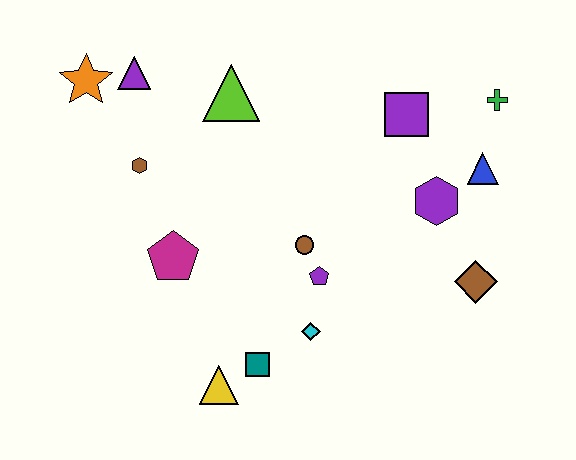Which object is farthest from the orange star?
The brown diamond is farthest from the orange star.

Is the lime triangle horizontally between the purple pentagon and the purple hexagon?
No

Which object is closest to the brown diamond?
The purple hexagon is closest to the brown diamond.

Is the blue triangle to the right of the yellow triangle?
Yes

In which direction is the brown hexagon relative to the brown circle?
The brown hexagon is to the left of the brown circle.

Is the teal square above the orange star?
No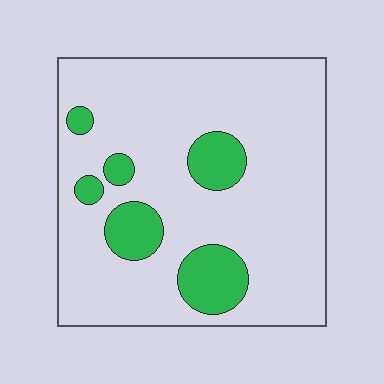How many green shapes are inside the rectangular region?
6.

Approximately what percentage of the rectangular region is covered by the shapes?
Approximately 15%.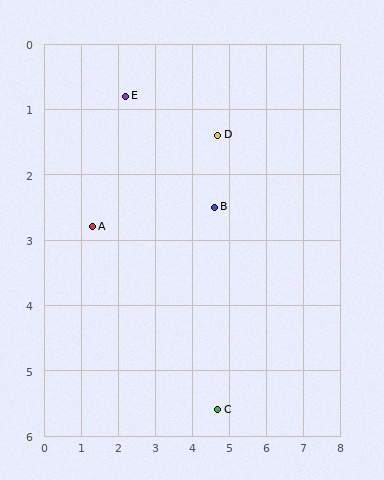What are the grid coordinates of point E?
Point E is at approximately (2.2, 0.8).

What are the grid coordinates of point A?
Point A is at approximately (1.3, 2.8).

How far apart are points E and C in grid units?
Points E and C are about 5.4 grid units apart.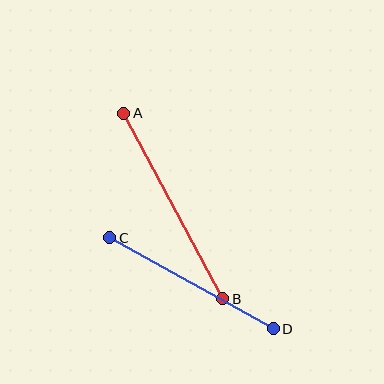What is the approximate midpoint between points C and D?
The midpoint is at approximately (192, 283) pixels.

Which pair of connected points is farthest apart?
Points A and B are farthest apart.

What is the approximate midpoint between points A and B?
The midpoint is at approximately (173, 206) pixels.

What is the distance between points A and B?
The distance is approximately 211 pixels.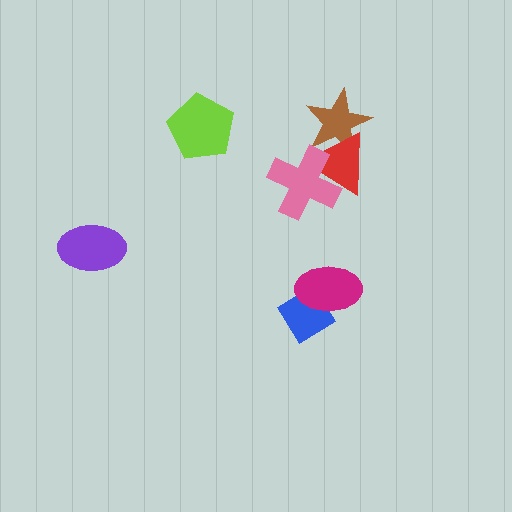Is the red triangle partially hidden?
Yes, it is partially covered by another shape.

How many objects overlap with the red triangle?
2 objects overlap with the red triangle.